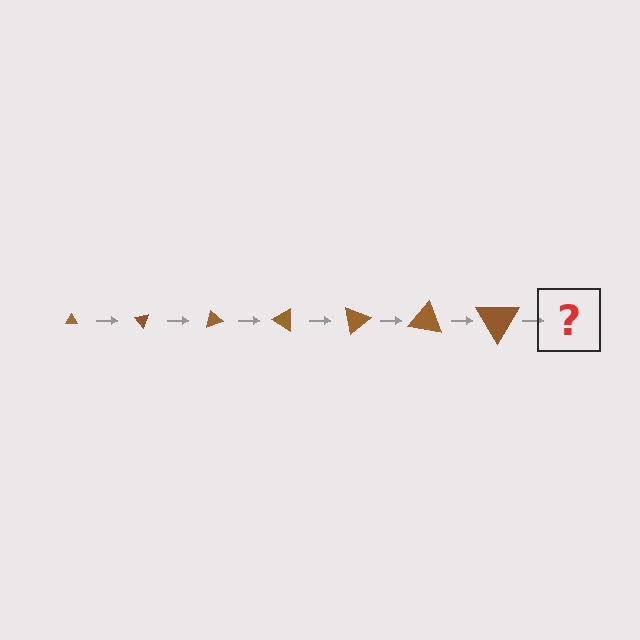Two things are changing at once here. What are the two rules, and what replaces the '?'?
The two rules are that the triangle grows larger each step and it rotates 50 degrees each step. The '?' should be a triangle, larger than the previous one and rotated 350 degrees from the start.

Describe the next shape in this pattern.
It should be a triangle, larger than the previous one and rotated 350 degrees from the start.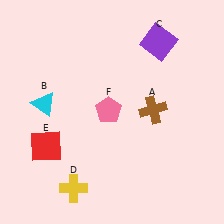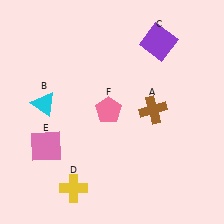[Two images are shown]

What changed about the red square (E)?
In Image 1, E is red. In Image 2, it changed to pink.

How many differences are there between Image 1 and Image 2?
There is 1 difference between the two images.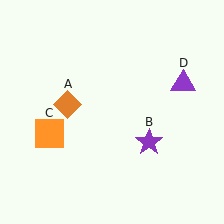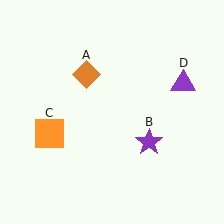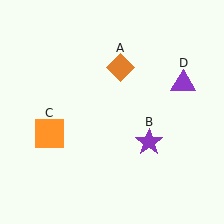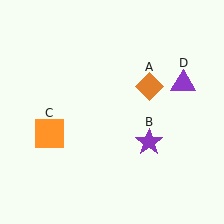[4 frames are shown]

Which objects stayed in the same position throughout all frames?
Purple star (object B) and orange square (object C) and purple triangle (object D) remained stationary.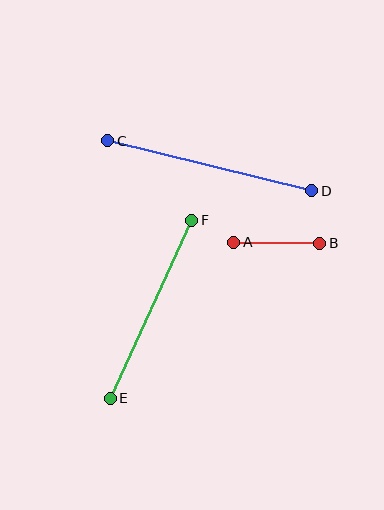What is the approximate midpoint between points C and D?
The midpoint is at approximately (210, 166) pixels.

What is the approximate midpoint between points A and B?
The midpoint is at approximately (277, 243) pixels.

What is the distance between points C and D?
The distance is approximately 210 pixels.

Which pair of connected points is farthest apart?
Points C and D are farthest apart.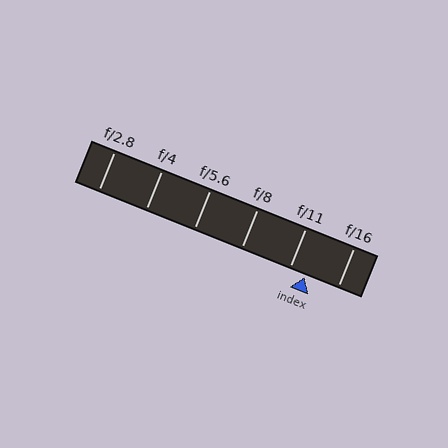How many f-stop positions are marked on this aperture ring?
There are 6 f-stop positions marked.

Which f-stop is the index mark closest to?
The index mark is closest to f/11.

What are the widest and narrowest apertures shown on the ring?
The widest aperture shown is f/2.8 and the narrowest is f/16.